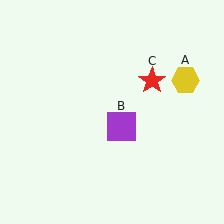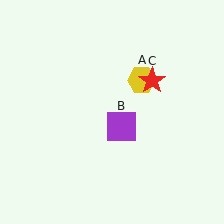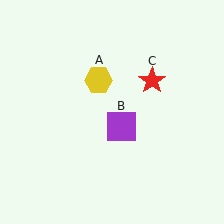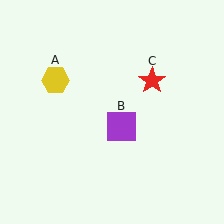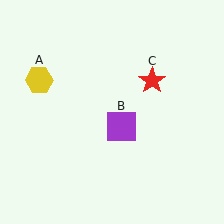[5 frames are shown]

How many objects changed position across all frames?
1 object changed position: yellow hexagon (object A).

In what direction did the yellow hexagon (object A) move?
The yellow hexagon (object A) moved left.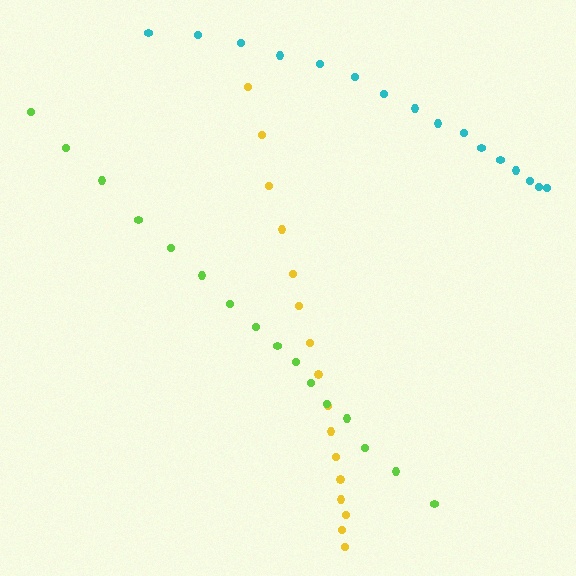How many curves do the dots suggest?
There are 3 distinct paths.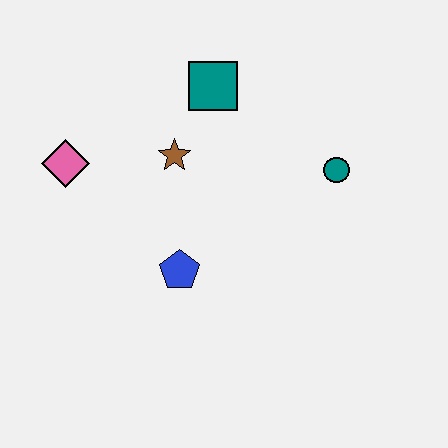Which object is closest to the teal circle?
The teal square is closest to the teal circle.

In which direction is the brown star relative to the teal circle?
The brown star is to the left of the teal circle.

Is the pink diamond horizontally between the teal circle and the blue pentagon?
No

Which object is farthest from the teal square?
The blue pentagon is farthest from the teal square.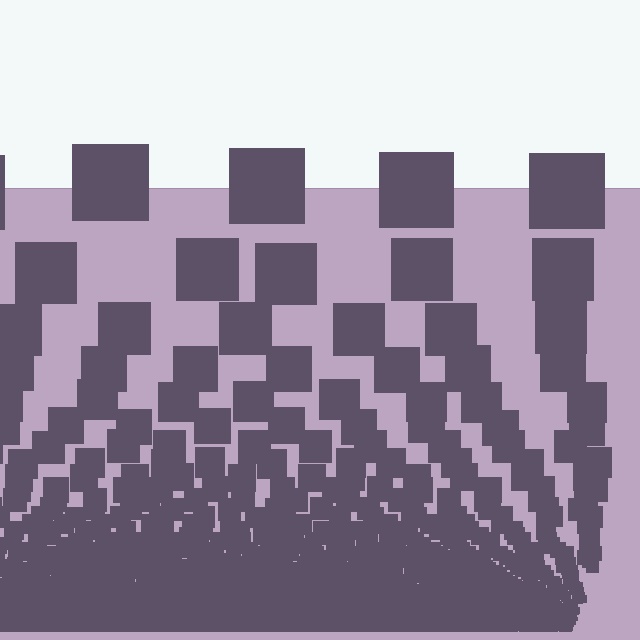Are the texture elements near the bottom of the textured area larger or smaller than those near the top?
Smaller. The gradient is inverted — elements near the bottom are smaller and denser.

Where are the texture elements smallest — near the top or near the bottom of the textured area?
Near the bottom.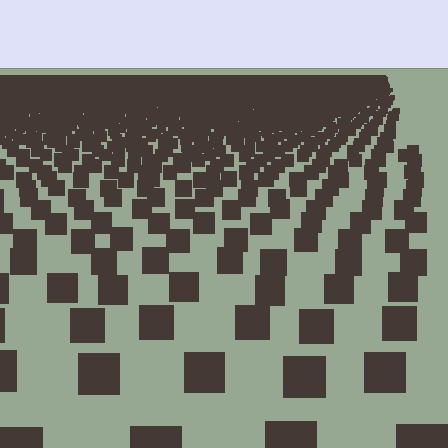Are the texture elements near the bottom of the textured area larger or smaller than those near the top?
Larger. Near the bottom, elements are closer to the viewer and appear at a bigger on-screen size.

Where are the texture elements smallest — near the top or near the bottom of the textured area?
Near the top.